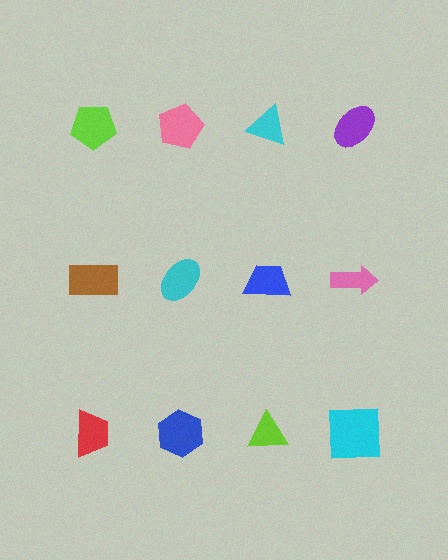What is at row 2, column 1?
A brown rectangle.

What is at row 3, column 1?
A red trapezoid.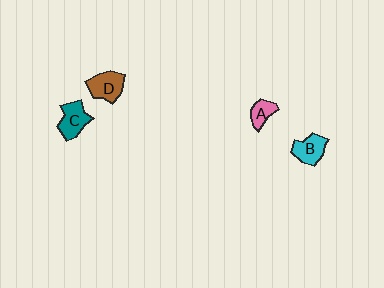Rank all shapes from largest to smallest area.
From largest to smallest: D (brown), C (teal), B (cyan), A (pink).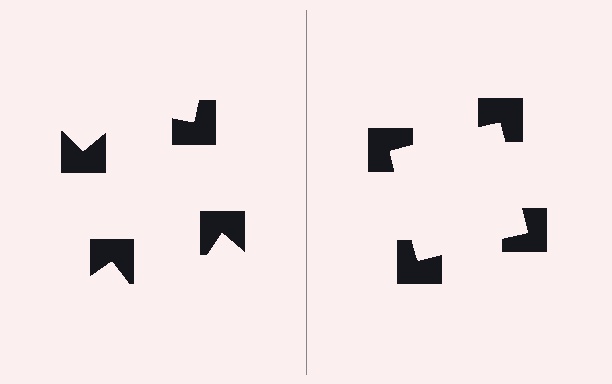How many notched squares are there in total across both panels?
8 — 4 on each side.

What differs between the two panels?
The notched squares are positioned identically on both sides; only the wedge orientations differ. On the right they align to a square; on the left they are misaligned.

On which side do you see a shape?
An illusory square appears on the right side. On the left side the wedge cuts are rotated, so no coherent shape forms.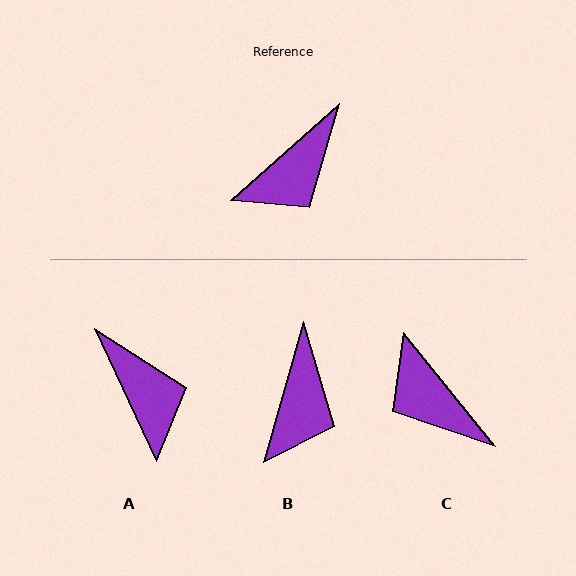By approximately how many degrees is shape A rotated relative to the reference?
Approximately 74 degrees counter-clockwise.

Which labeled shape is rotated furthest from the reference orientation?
C, about 93 degrees away.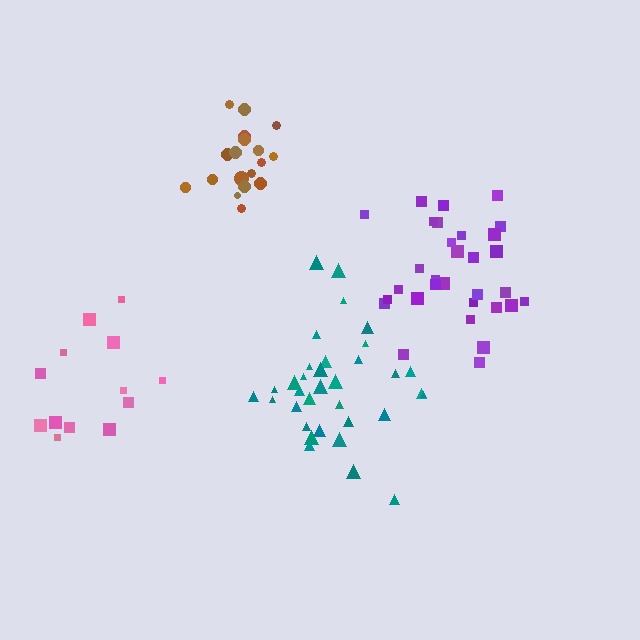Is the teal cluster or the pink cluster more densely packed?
Teal.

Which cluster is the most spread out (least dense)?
Pink.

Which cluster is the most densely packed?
Purple.